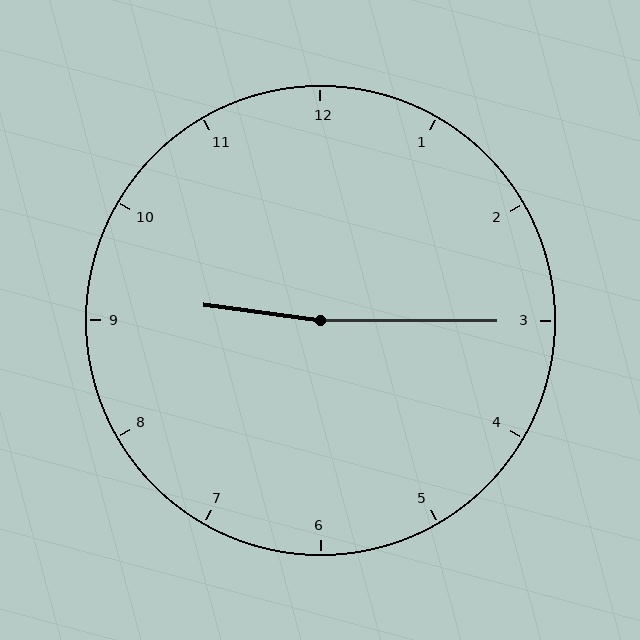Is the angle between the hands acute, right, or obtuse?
It is obtuse.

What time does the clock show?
9:15.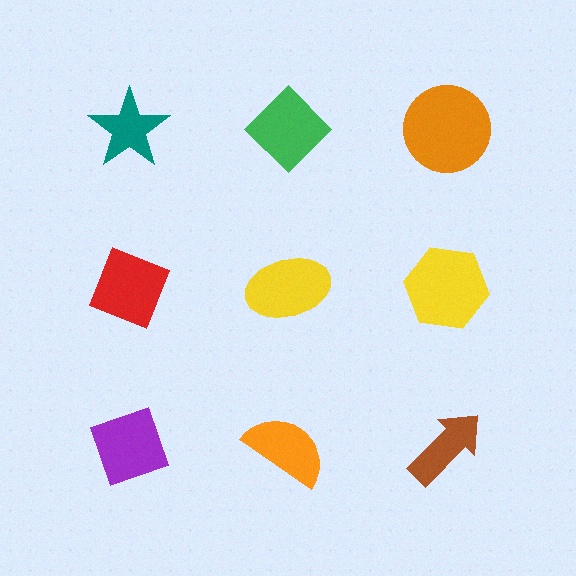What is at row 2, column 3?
A yellow hexagon.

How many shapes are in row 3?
3 shapes.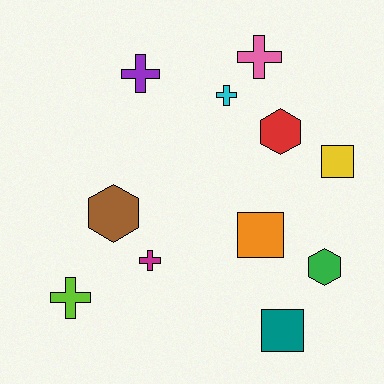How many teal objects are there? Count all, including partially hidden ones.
There is 1 teal object.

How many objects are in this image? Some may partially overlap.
There are 11 objects.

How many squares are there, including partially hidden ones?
There are 3 squares.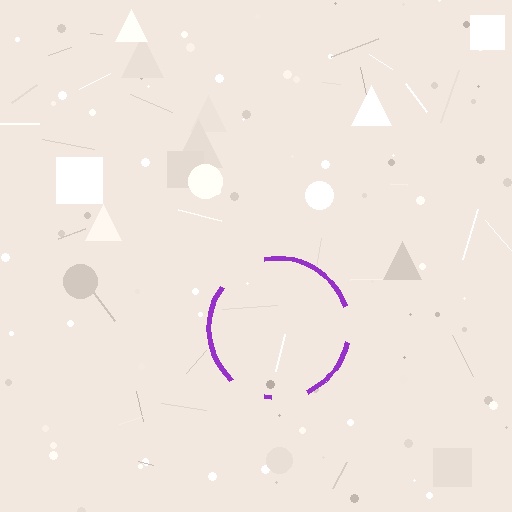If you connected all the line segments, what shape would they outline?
They would outline a circle.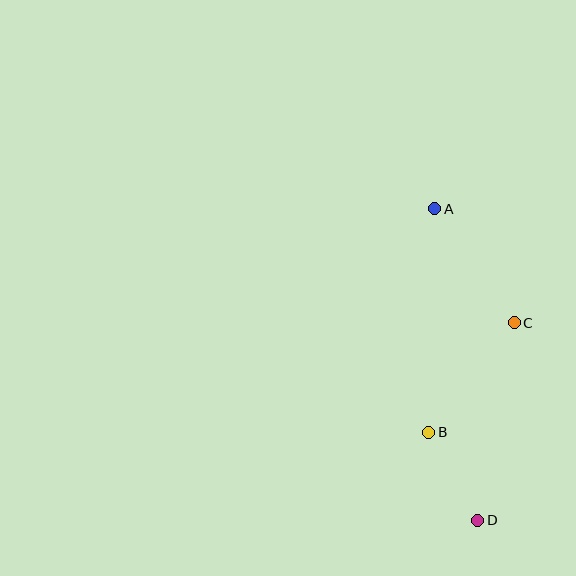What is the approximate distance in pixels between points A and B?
The distance between A and B is approximately 223 pixels.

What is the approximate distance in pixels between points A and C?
The distance between A and C is approximately 139 pixels.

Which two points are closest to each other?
Points B and D are closest to each other.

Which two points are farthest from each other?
Points A and D are farthest from each other.